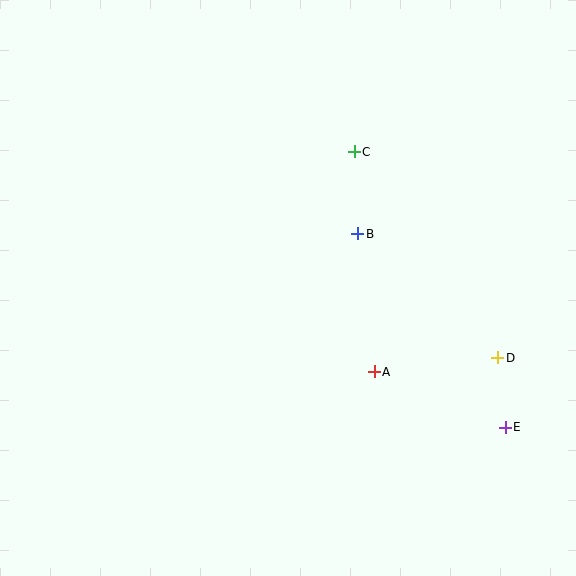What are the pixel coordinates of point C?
Point C is at (354, 152).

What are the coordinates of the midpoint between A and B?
The midpoint between A and B is at (366, 303).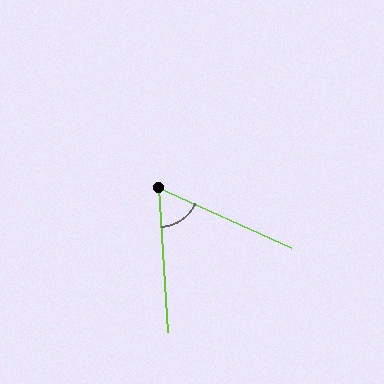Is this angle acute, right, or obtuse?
It is acute.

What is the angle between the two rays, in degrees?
Approximately 62 degrees.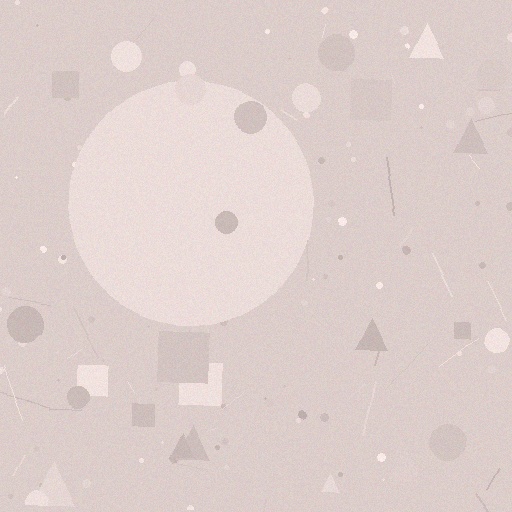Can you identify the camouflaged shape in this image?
The camouflaged shape is a circle.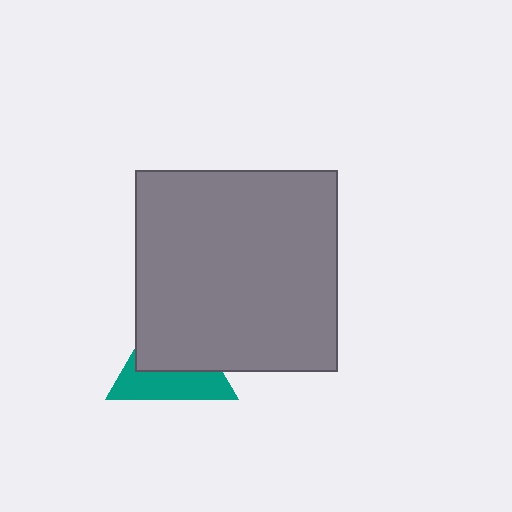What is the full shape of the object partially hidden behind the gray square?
The partially hidden object is a teal triangle.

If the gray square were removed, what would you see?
You would see the complete teal triangle.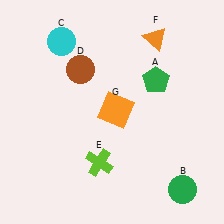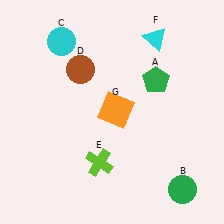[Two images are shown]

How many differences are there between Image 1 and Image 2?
There is 1 difference between the two images.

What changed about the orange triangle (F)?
In Image 1, F is orange. In Image 2, it changed to cyan.